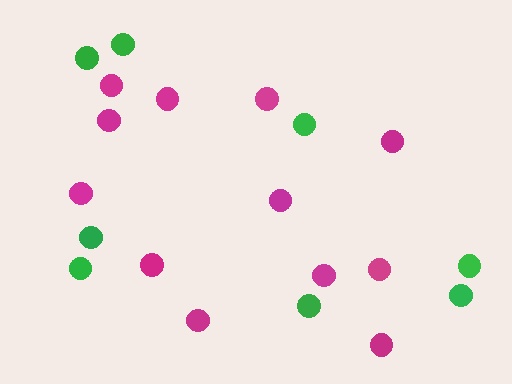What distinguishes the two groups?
There are 2 groups: one group of magenta circles (12) and one group of green circles (8).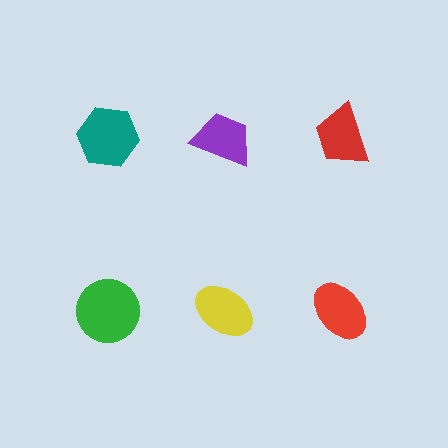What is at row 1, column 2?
A purple trapezoid.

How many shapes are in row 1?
3 shapes.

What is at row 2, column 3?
A red ellipse.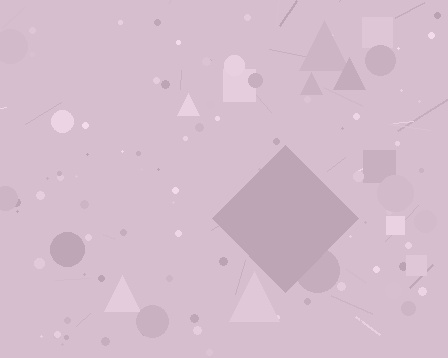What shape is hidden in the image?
A diamond is hidden in the image.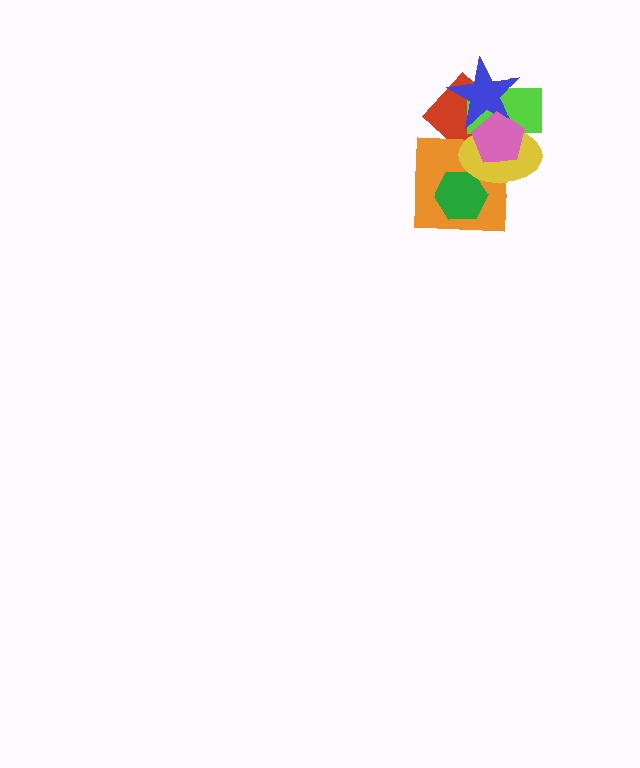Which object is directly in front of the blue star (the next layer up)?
The yellow ellipse is directly in front of the blue star.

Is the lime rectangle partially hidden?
Yes, it is partially covered by another shape.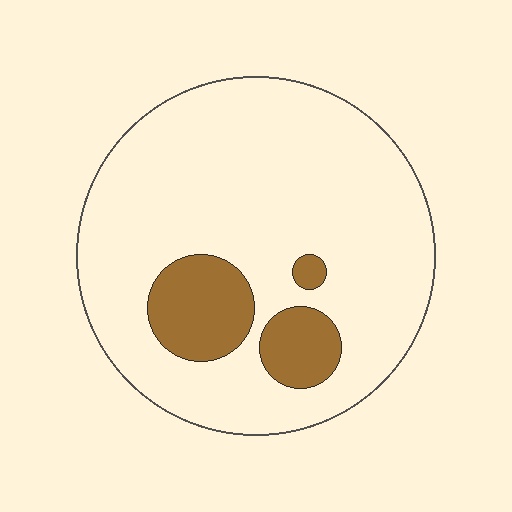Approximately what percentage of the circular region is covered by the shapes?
Approximately 15%.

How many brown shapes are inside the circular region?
3.